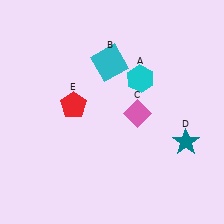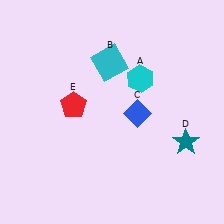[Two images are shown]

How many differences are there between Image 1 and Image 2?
There is 1 difference between the two images.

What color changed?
The diamond (C) changed from pink in Image 1 to blue in Image 2.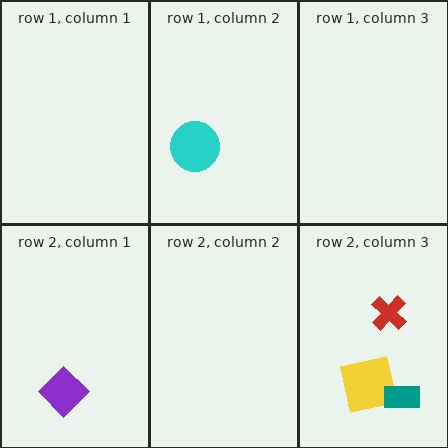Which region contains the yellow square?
The row 2, column 3 region.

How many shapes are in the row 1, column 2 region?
1.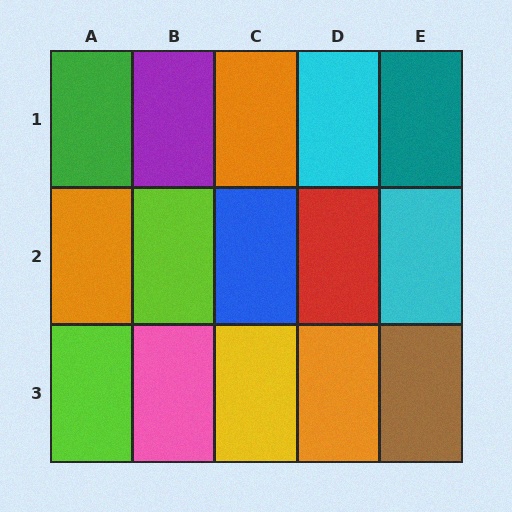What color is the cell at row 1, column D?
Cyan.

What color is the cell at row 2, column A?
Orange.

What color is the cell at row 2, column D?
Red.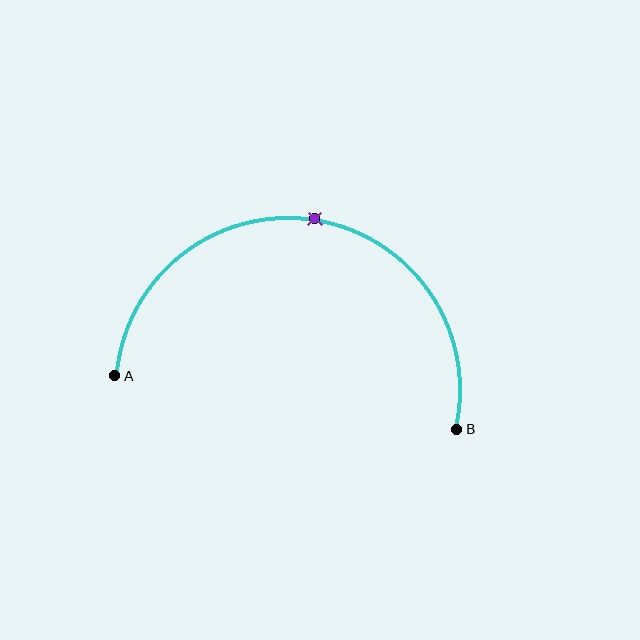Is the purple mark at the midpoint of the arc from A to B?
Yes. The purple mark lies on the arc at equal arc-length from both A and B — it is the arc midpoint.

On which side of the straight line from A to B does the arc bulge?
The arc bulges above the straight line connecting A and B.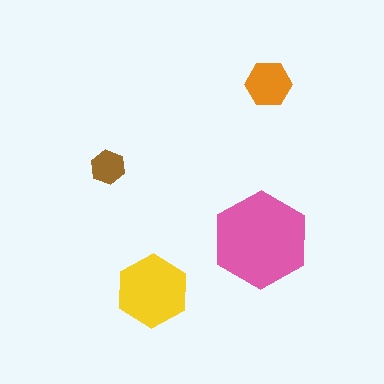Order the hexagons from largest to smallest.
the pink one, the yellow one, the orange one, the brown one.